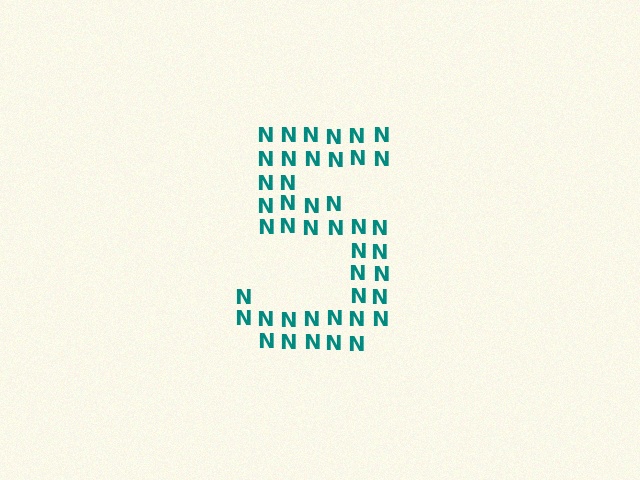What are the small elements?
The small elements are letter N's.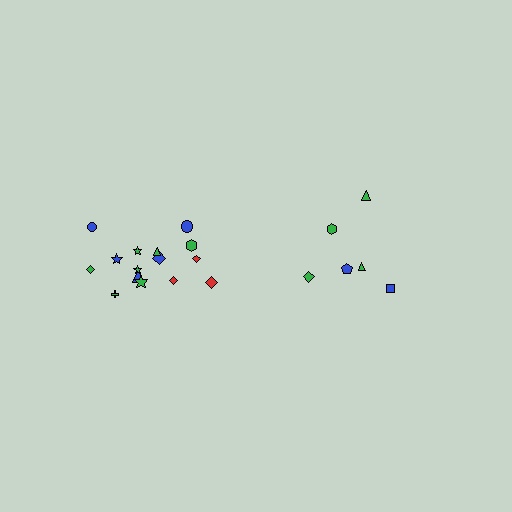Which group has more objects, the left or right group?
The left group.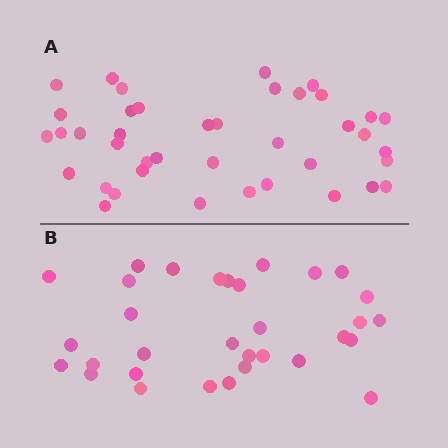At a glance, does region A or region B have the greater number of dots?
Region A (the top region) has more dots.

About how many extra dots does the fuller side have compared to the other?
Region A has roughly 8 or so more dots than region B.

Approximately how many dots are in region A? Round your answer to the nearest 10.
About 40 dots.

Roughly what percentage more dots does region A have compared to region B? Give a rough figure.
About 25% more.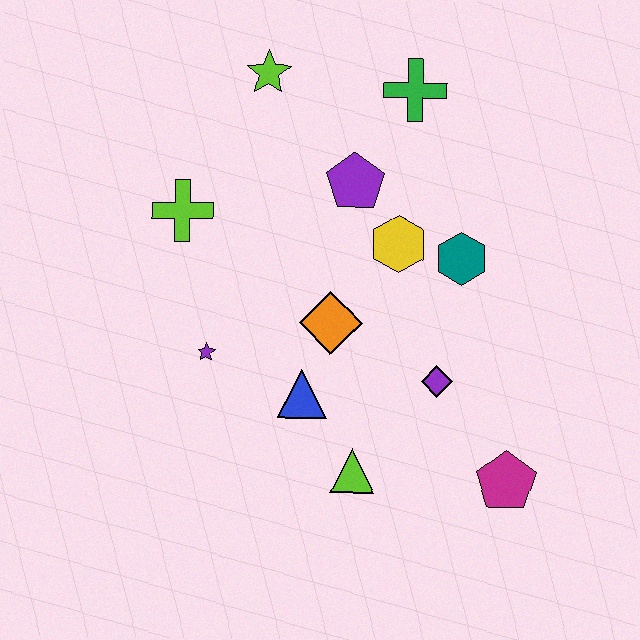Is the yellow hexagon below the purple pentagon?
Yes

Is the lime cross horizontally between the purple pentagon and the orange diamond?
No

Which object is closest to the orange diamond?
The blue triangle is closest to the orange diamond.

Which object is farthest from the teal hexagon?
The lime cross is farthest from the teal hexagon.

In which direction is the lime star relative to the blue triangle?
The lime star is above the blue triangle.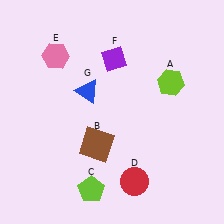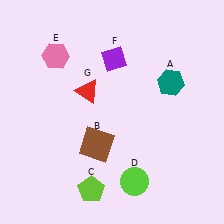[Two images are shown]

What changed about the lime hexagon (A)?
In Image 1, A is lime. In Image 2, it changed to teal.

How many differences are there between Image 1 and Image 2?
There are 3 differences between the two images.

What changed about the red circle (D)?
In Image 1, D is red. In Image 2, it changed to lime.